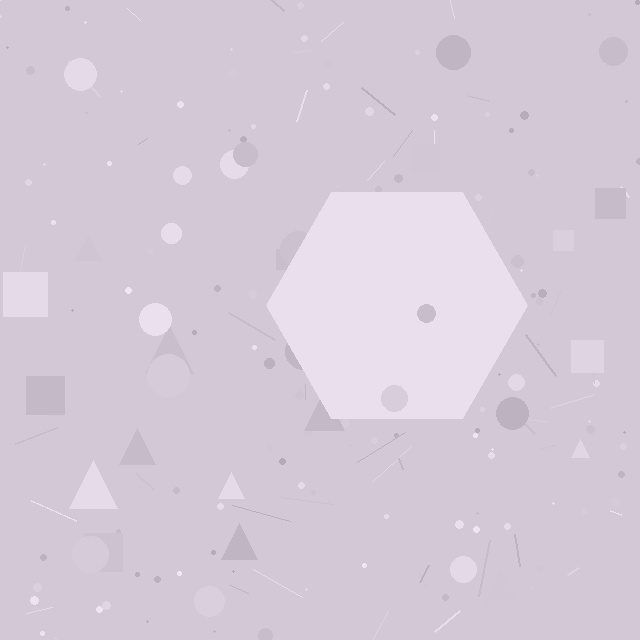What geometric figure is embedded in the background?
A hexagon is embedded in the background.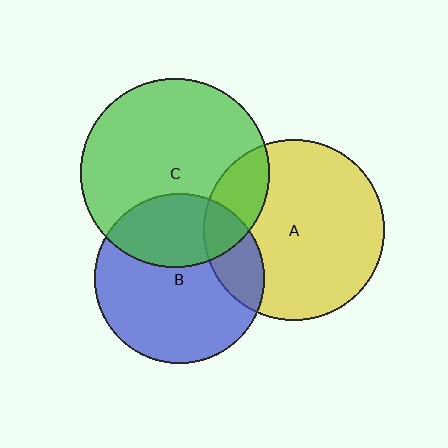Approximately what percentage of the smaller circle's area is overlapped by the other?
Approximately 20%.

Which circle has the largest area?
Circle C (green).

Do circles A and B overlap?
Yes.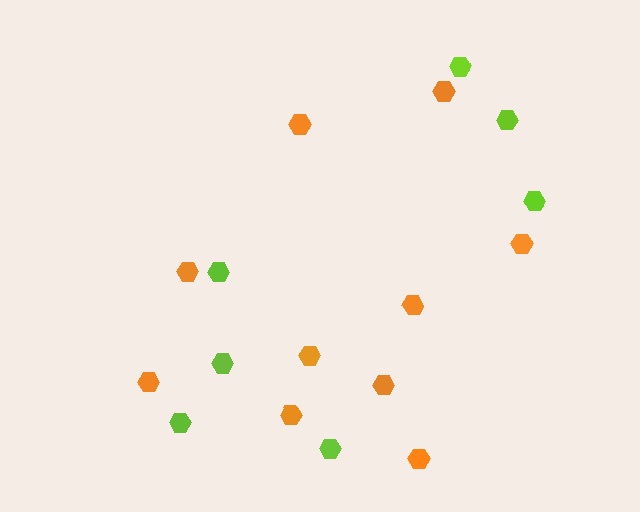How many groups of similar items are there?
There are 2 groups: one group of orange hexagons (10) and one group of lime hexagons (7).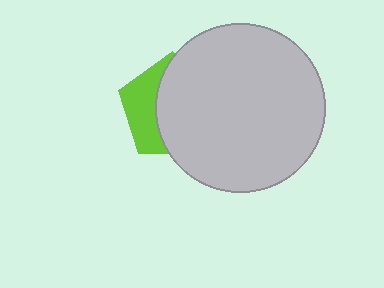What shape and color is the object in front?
The object in front is a light gray circle.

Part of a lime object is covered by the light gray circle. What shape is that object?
It is a pentagon.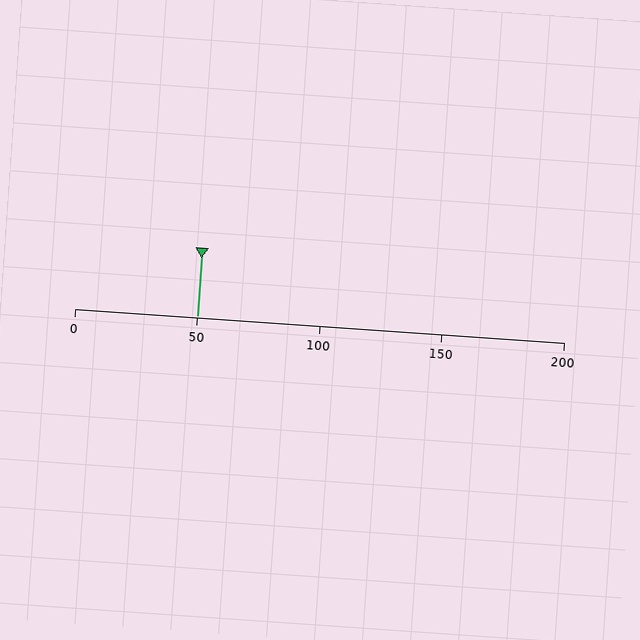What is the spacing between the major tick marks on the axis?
The major ticks are spaced 50 apart.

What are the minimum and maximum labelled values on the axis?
The axis runs from 0 to 200.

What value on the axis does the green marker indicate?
The marker indicates approximately 50.